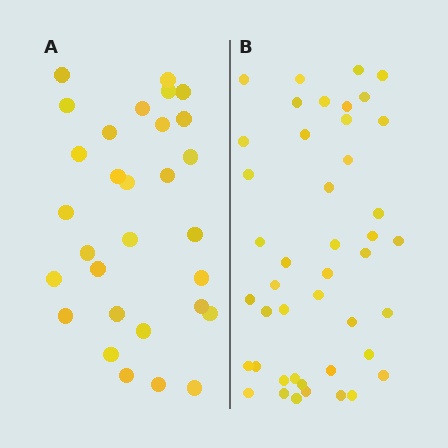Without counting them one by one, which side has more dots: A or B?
Region B (the right region) has more dots.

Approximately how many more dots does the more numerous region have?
Region B has approximately 15 more dots than region A.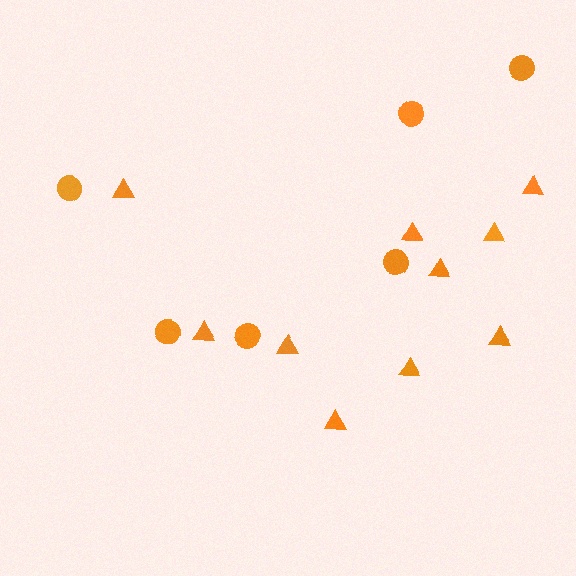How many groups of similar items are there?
There are 2 groups: one group of triangles (10) and one group of circles (6).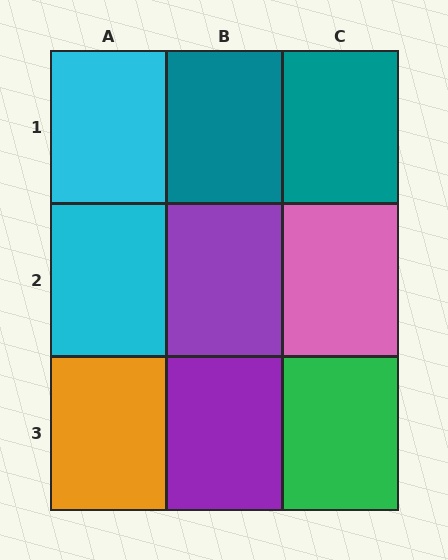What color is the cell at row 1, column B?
Teal.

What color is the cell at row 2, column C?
Pink.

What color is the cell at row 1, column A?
Cyan.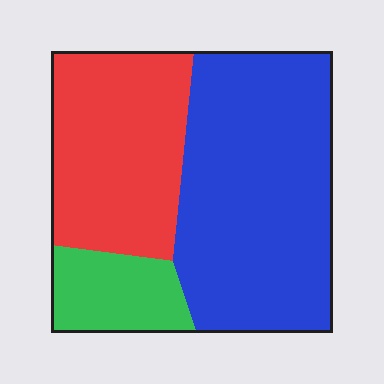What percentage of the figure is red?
Red covers about 35% of the figure.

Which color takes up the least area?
Green, at roughly 15%.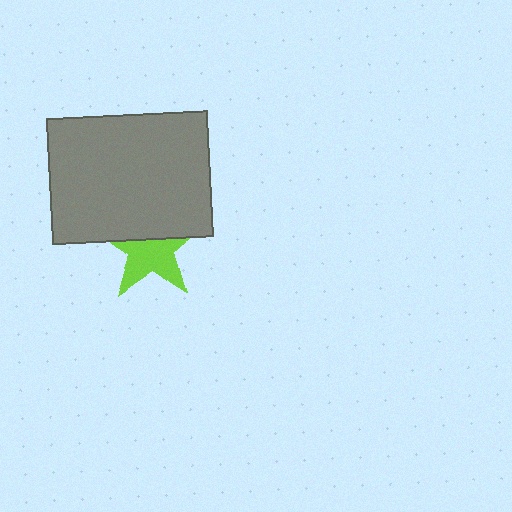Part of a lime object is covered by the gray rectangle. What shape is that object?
It is a star.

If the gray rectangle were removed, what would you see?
You would see the complete lime star.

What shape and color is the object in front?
The object in front is a gray rectangle.